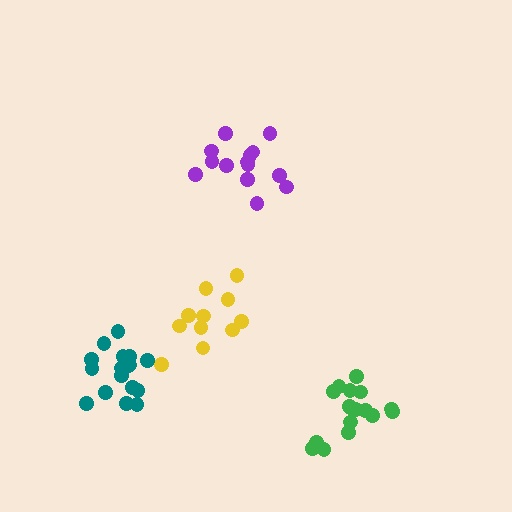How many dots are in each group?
Group 1: 11 dots, Group 2: 17 dots, Group 3: 14 dots, Group 4: 17 dots (59 total).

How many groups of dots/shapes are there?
There are 4 groups.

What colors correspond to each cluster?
The clusters are colored: yellow, green, purple, teal.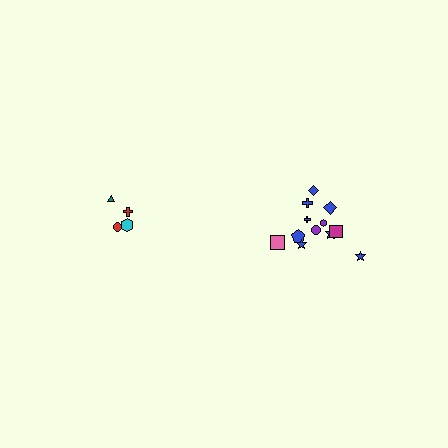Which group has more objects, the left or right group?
The right group.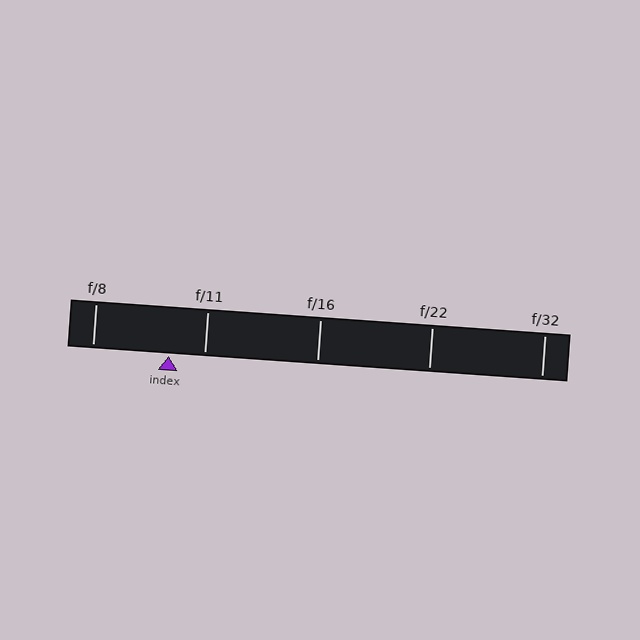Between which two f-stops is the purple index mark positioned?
The index mark is between f/8 and f/11.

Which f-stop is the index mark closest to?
The index mark is closest to f/11.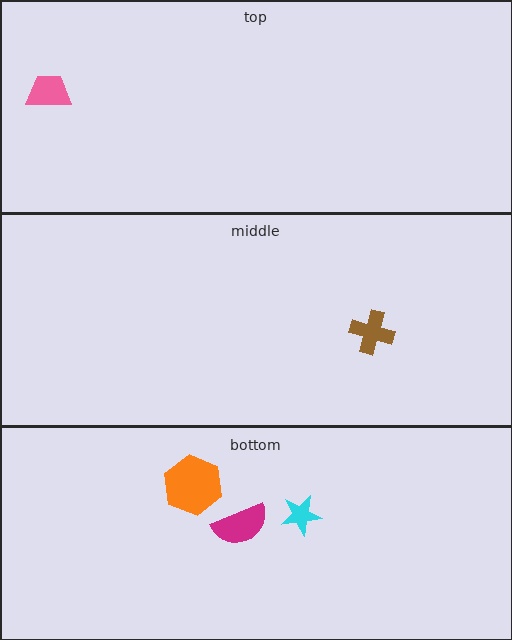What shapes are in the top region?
The pink trapezoid.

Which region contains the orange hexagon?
The bottom region.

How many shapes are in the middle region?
1.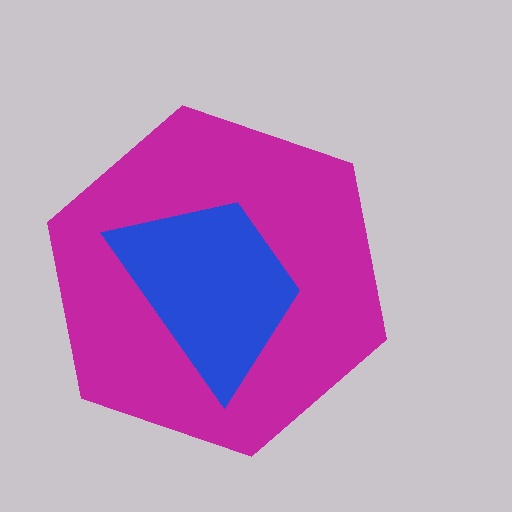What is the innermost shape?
The blue trapezoid.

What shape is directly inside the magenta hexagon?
The blue trapezoid.